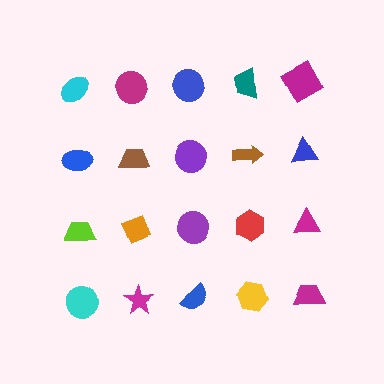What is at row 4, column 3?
A blue semicircle.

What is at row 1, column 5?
A magenta diamond.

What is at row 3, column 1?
A lime trapezoid.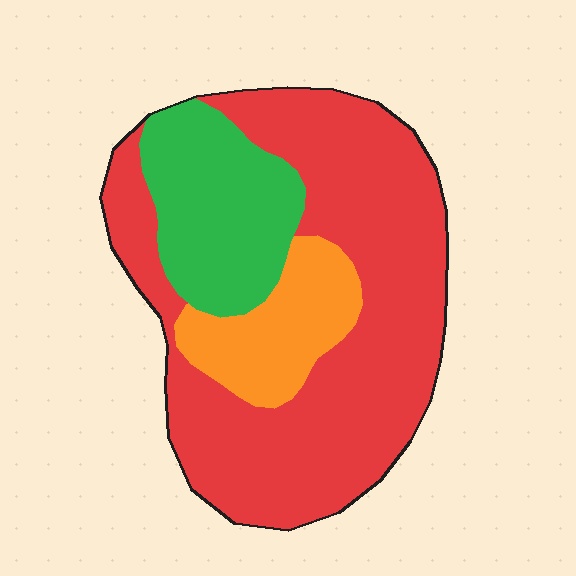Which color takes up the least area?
Orange, at roughly 15%.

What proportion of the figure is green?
Green covers 22% of the figure.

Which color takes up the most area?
Red, at roughly 65%.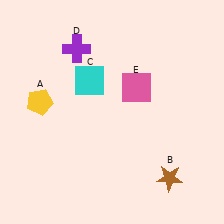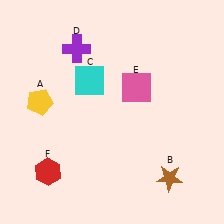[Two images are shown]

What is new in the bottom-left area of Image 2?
A red hexagon (F) was added in the bottom-left area of Image 2.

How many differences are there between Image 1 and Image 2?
There is 1 difference between the two images.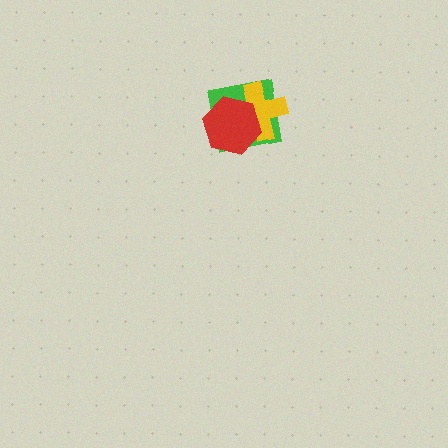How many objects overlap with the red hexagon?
2 objects overlap with the red hexagon.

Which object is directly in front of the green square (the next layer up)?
The yellow cross is directly in front of the green square.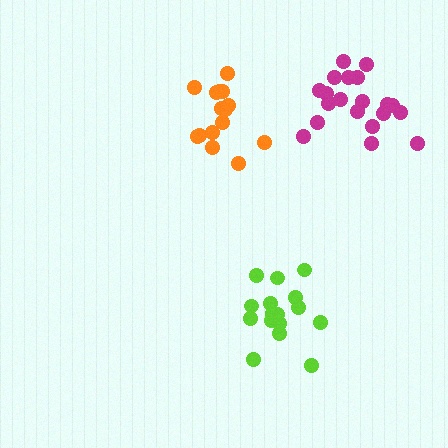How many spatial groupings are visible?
There are 3 spatial groupings.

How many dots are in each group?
Group 1: 15 dots, Group 2: 20 dots, Group 3: 16 dots (51 total).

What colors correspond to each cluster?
The clusters are colored: orange, magenta, lime.